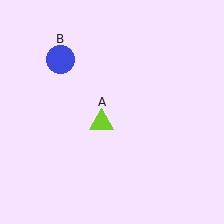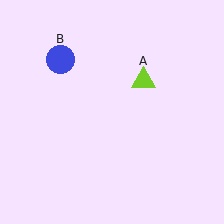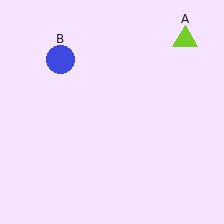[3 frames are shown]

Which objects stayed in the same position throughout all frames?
Blue circle (object B) remained stationary.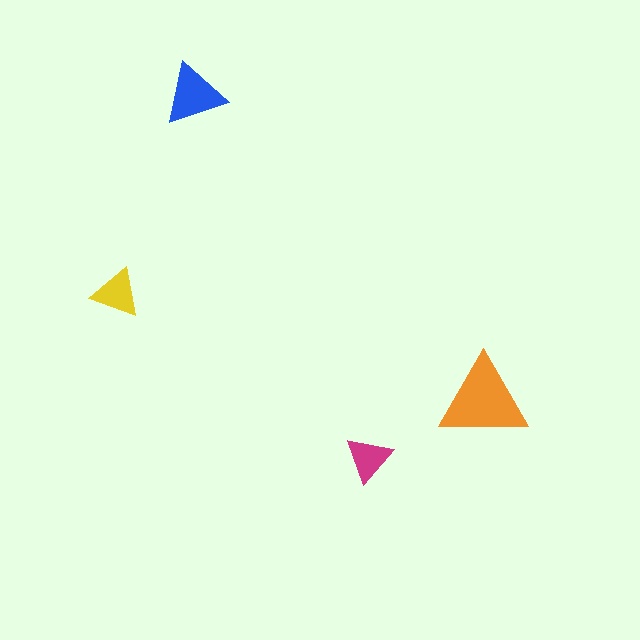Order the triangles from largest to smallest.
the orange one, the blue one, the yellow one, the magenta one.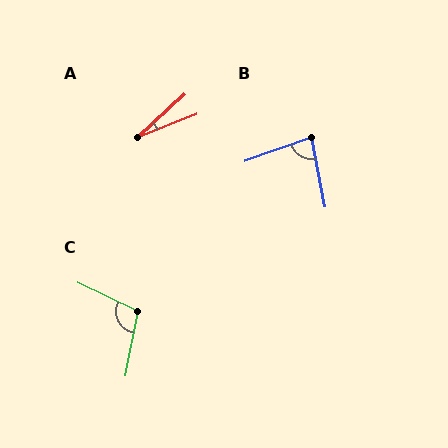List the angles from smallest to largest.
A (22°), B (81°), C (104°).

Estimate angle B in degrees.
Approximately 81 degrees.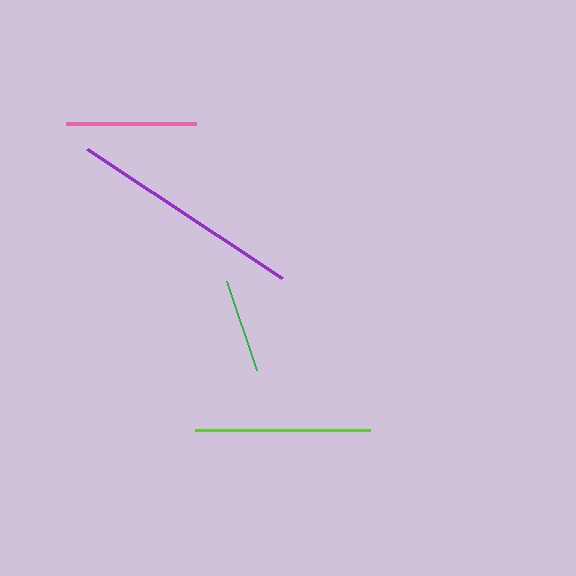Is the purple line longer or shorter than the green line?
The purple line is longer than the green line.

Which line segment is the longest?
The purple line is the longest at approximately 234 pixels.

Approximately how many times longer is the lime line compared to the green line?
The lime line is approximately 1.8 times the length of the green line.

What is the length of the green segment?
The green segment is approximately 95 pixels long.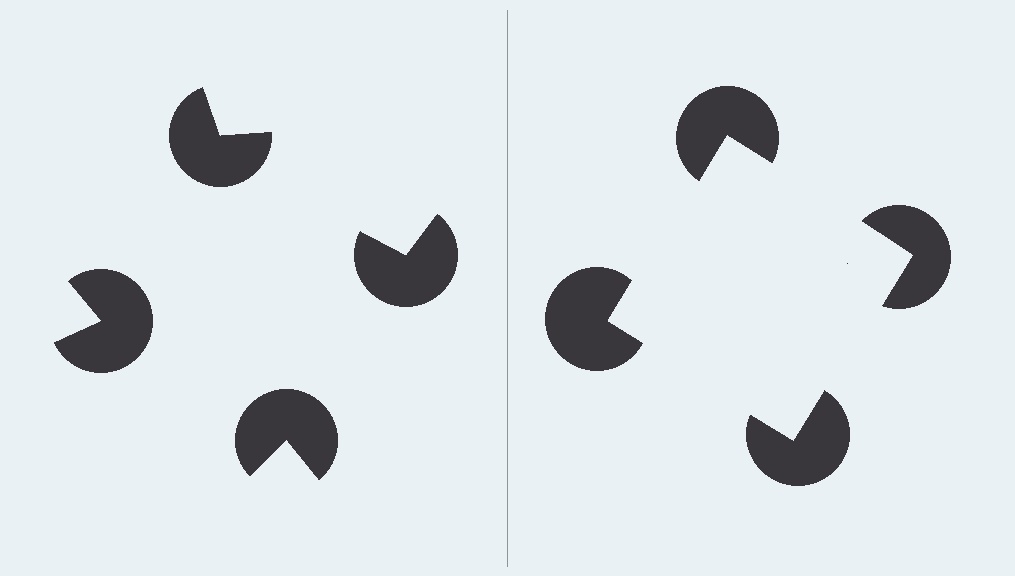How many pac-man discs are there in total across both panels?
8 — 4 on each side.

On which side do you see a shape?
An illusory square appears on the right side. On the left side the wedge cuts are rotated, so no coherent shape forms.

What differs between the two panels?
The pac-man discs are positioned identically on both sides; only the wedge orientations differ. On the right they align to a square; on the left they are misaligned.